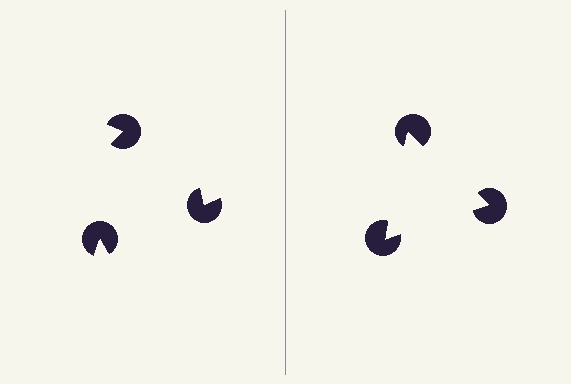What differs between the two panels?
The pac-man discs are positioned identically on both sides; only the wedge orientations differ. On the right they align to a triangle; on the left they are misaligned.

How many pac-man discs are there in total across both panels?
6 — 3 on each side.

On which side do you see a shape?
An illusory triangle appears on the right side. On the left side the wedge cuts are rotated, so no coherent shape forms.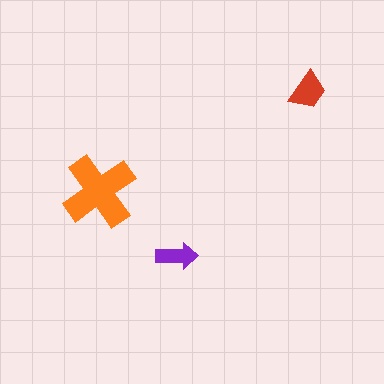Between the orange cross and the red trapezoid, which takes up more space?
The orange cross.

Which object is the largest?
The orange cross.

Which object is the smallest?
The purple arrow.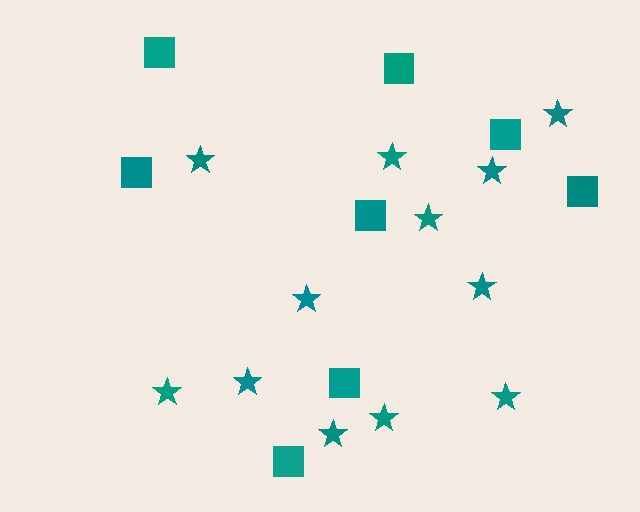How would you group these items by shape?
There are 2 groups: one group of stars (12) and one group of squares (8).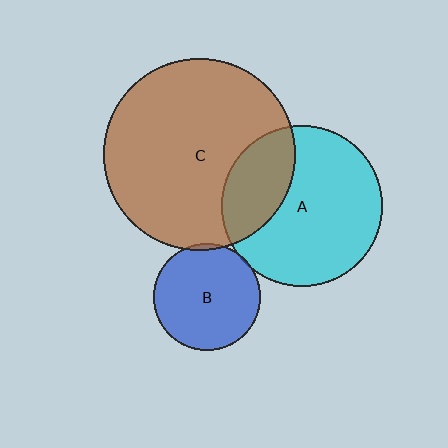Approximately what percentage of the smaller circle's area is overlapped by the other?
Approximately 30%.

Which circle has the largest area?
Circle C (brown).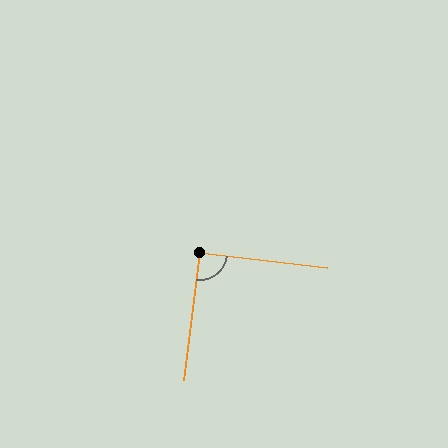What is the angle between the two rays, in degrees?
Approximately 91 degrees.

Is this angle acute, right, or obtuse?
It is approximately a right angle.